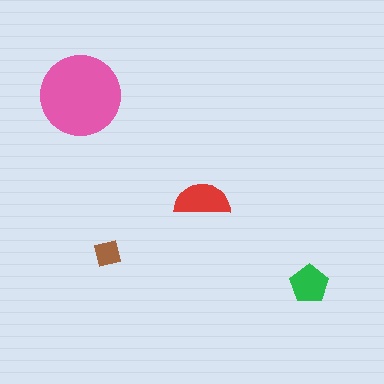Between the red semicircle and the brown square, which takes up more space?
The red semicircle.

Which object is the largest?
The pink circle.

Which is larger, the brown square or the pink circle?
The pink circle.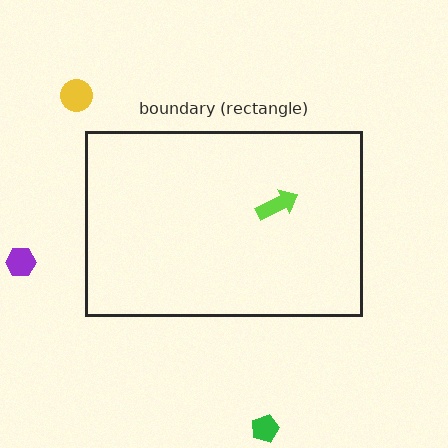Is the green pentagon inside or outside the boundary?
Outside.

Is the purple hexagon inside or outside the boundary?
Outside.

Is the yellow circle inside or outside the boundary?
Outside.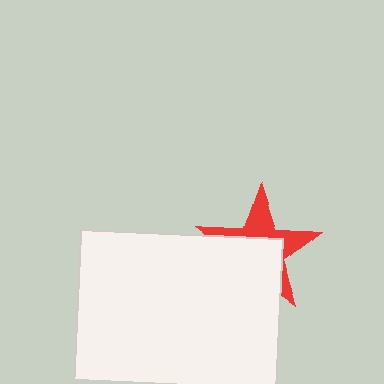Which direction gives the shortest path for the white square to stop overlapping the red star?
Moving down gives the shortest separation.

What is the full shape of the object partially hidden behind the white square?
The partially hidden object is a red star.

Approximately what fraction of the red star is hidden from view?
Roughly 56% of the red star is hidden behind the white square.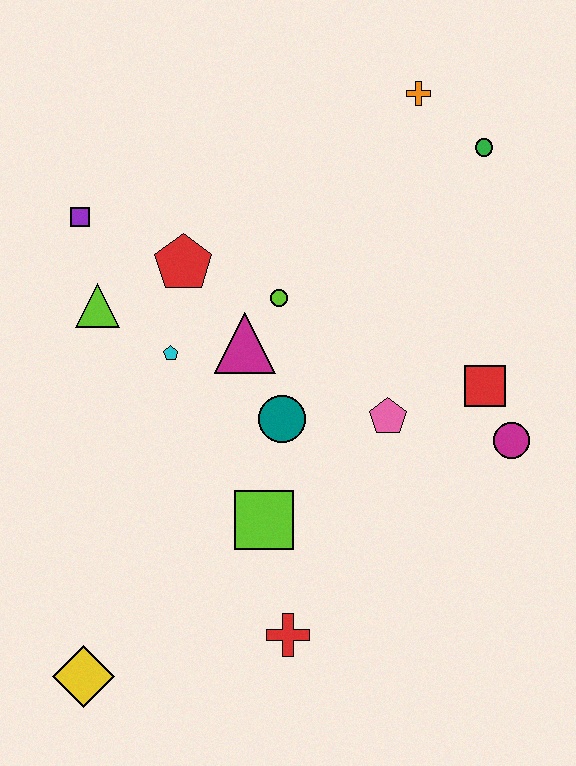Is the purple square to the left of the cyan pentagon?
Yes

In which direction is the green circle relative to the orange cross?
The green circle is to the right of the orange cross.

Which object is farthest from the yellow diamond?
The orange cross is farthest from the yellow diamond.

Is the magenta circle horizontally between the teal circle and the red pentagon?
No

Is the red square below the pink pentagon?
No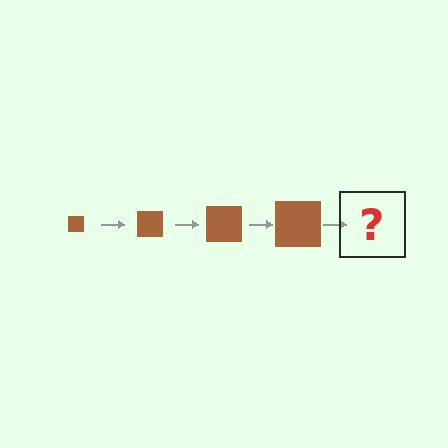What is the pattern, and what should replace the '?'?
The pattern is that the square gets progressively larger each step. The '?' should be a brown square, larger than the previous one.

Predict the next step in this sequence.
The next step is a brown square, larger than the previous one.